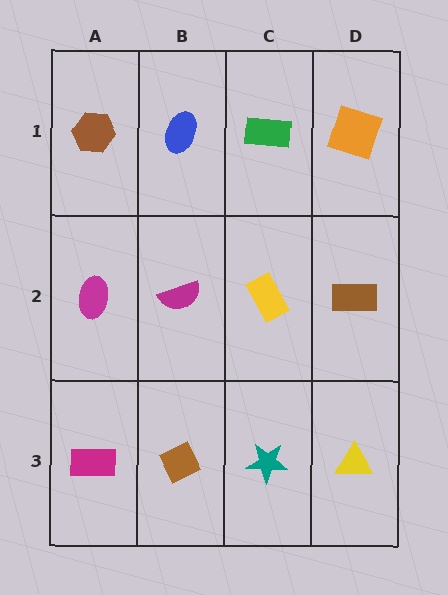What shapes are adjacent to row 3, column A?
A magenta ellipse (row 2, column A), a brown diamond (row 3, column B).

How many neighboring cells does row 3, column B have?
3.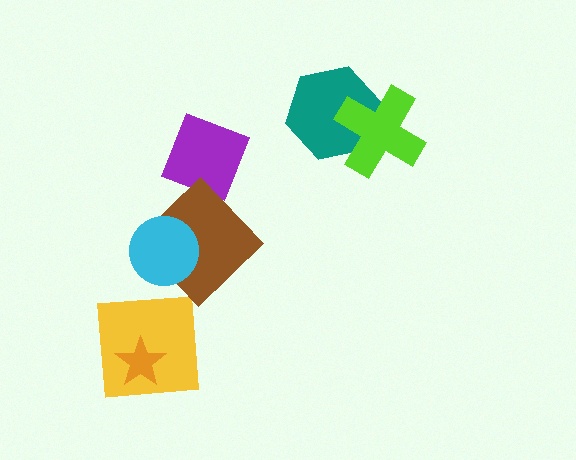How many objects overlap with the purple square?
0 objects overlap with the purple square.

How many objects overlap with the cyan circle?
1 object overlaps with the cyan circle.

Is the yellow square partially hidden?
Yes, it is partially covered by another shape.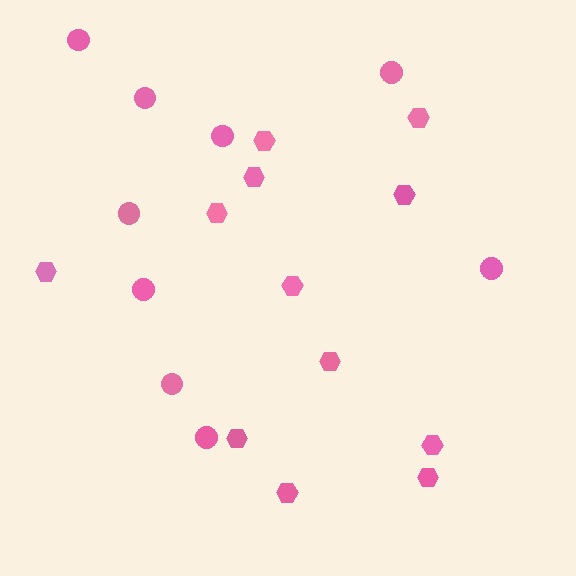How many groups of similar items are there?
There are 2 groups: one group of hexagons (12) and one group of circles (9).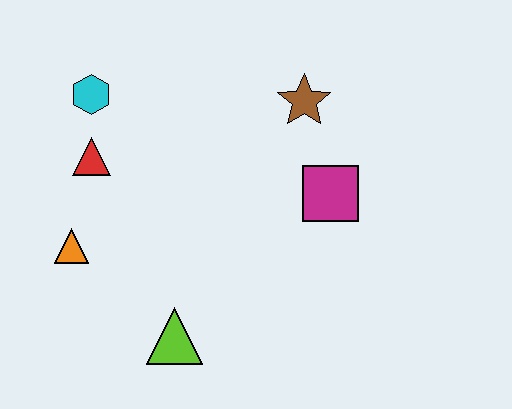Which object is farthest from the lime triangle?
The brown star is farthest from the lime triangle.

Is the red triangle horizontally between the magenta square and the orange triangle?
Yes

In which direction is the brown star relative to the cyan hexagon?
The brown star is to the right of the cyan hexagon.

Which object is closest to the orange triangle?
The red triangle is closest to the orange triangle.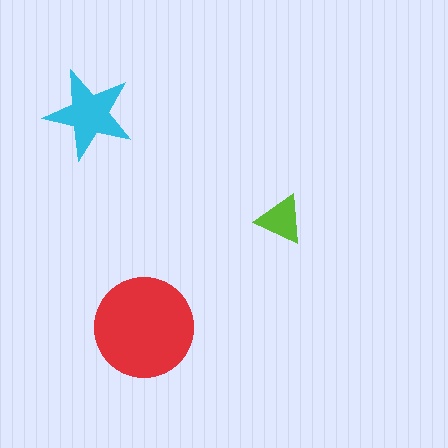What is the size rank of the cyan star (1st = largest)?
2nd.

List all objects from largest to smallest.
The red circle, the cyan star, the lime triangle.